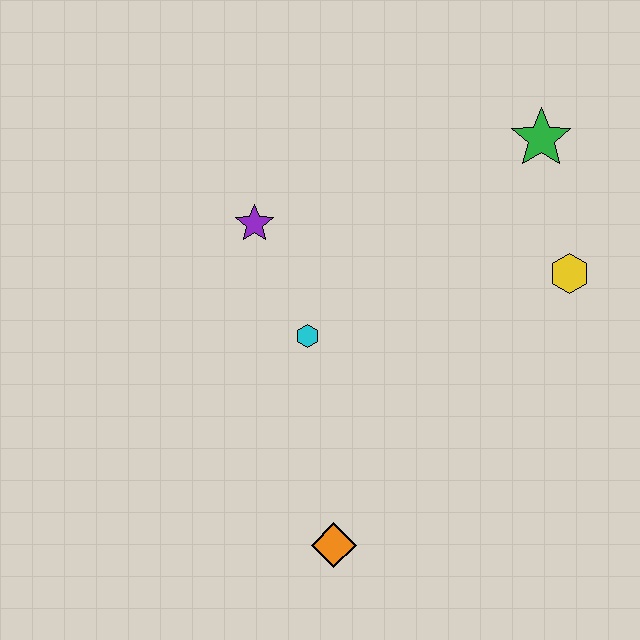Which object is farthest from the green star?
The orange diamond is farthest from the green star.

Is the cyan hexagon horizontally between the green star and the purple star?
Yes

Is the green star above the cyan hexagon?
Yes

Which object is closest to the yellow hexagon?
The green star is closest to the yellow hexagon.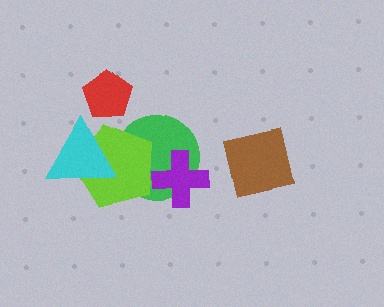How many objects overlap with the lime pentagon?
2 objects overlap with the lime pentagon.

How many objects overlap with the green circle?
2 objects overlap with the green circle.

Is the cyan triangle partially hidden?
No, no other shape covers it.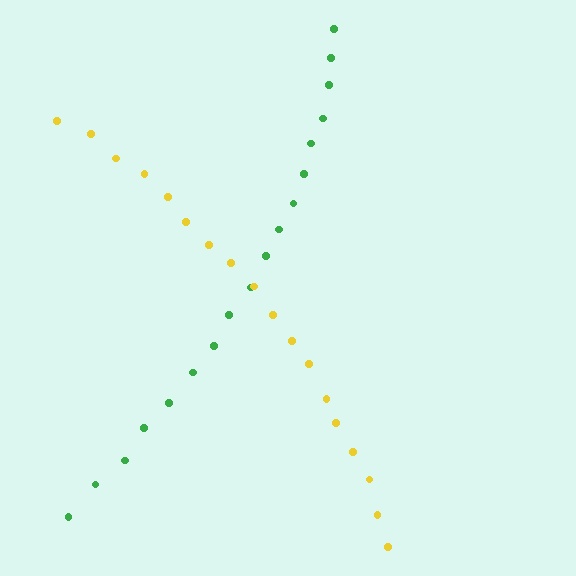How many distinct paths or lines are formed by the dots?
There are 2 distinct paths.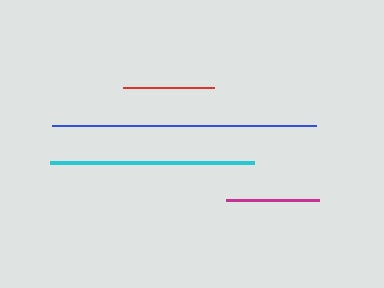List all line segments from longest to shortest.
From longest to shortest: blue, cyan, magenta, red.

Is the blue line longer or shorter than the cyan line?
The blue line is longer than the cyan line.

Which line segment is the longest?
The blue line is the longest at approximately 264 pixels.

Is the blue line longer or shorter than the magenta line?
The blue line is longer than the magenta line.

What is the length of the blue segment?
The blue segment is approximately 264 pixels long.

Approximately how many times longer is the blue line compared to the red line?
The blue line is approximately 2.9 times the length of the red line.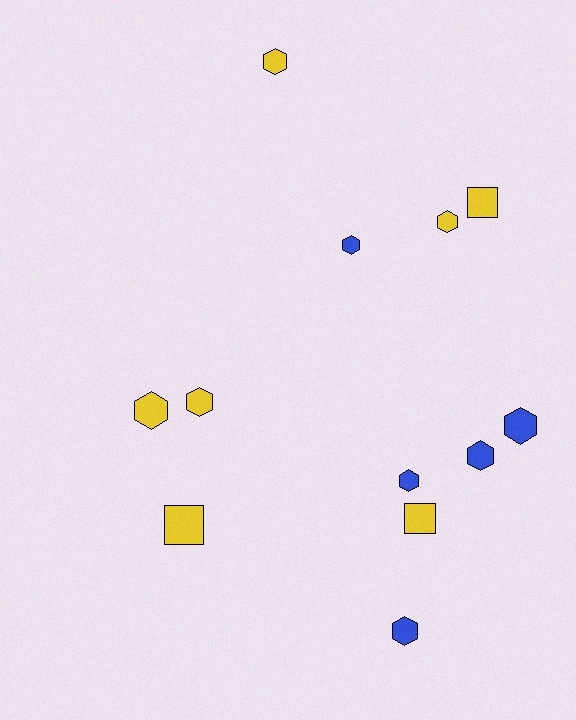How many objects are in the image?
There are 12 objects.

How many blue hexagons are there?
There are 5 blue hexagons.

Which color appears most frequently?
Yellow, with 7 objects.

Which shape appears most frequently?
Hexagon, with 9 objects.